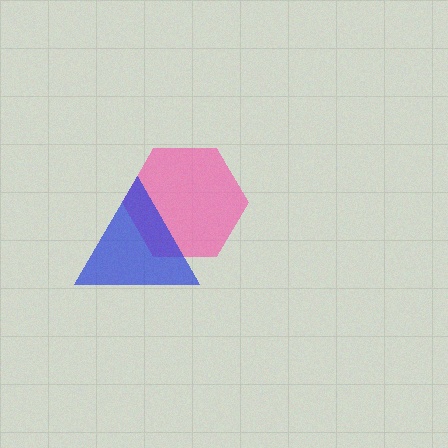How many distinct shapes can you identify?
There are 2 distinct shapes: a pink hexagon, a blue triangle.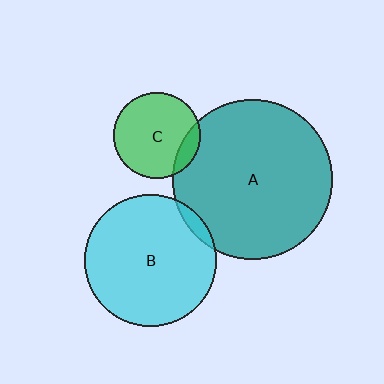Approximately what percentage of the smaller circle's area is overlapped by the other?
Approximately 15%.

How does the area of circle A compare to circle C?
Approximately 3.4 times.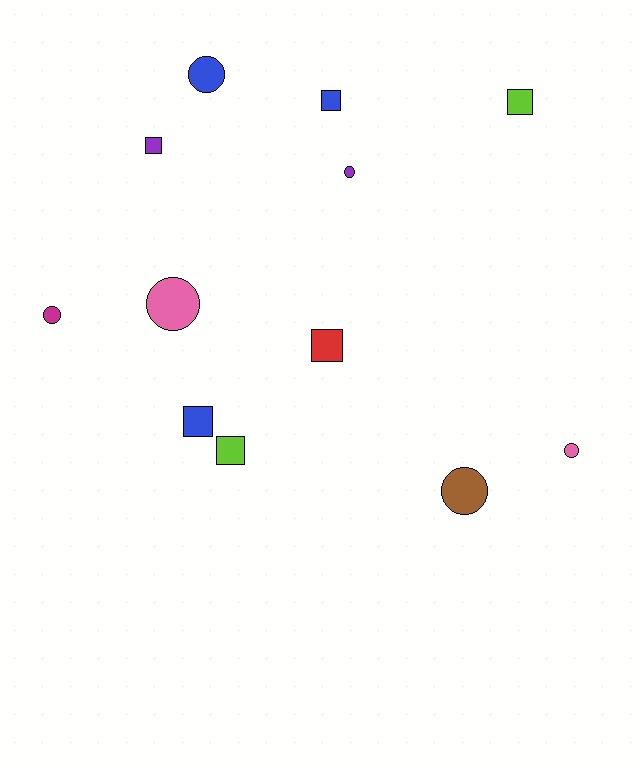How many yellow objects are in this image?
There are no yellow objects.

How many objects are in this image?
There are 12 objects.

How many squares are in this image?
There are 6 squares.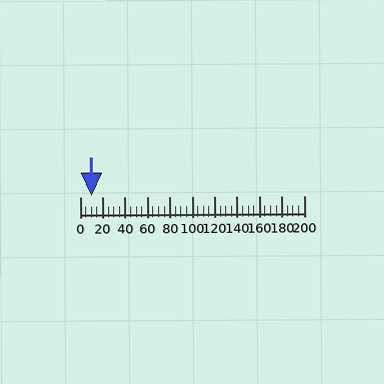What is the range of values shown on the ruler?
The ruler shows values from 0 to 200.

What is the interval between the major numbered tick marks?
The major tick marks are spaced 20 units apart.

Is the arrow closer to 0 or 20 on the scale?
The arrow is closer to 20.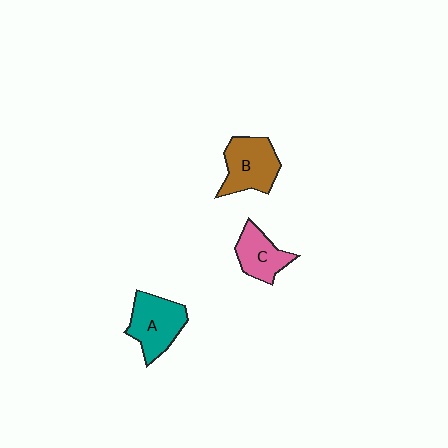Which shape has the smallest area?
Shape C (pink).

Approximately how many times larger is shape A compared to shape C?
Approximately 1.3 times.